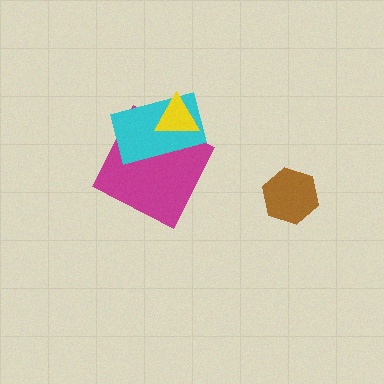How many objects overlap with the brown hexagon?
0 objects overlap with the brown hexagon.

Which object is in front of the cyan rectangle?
The yellow triangle is in front of the cyan rectangle.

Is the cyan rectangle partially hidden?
Yes, it is partially covered by another shape.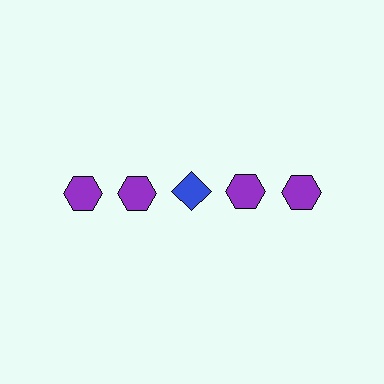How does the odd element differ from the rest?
It differs in both color (blue instead of purple) and shape (diamond instead of hexagon).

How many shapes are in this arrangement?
There are 5 shapes arranged in a grid pattern.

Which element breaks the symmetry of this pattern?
The blue diamond in the top row, center column breaks the symmetry. All other shapes are purple hexagons.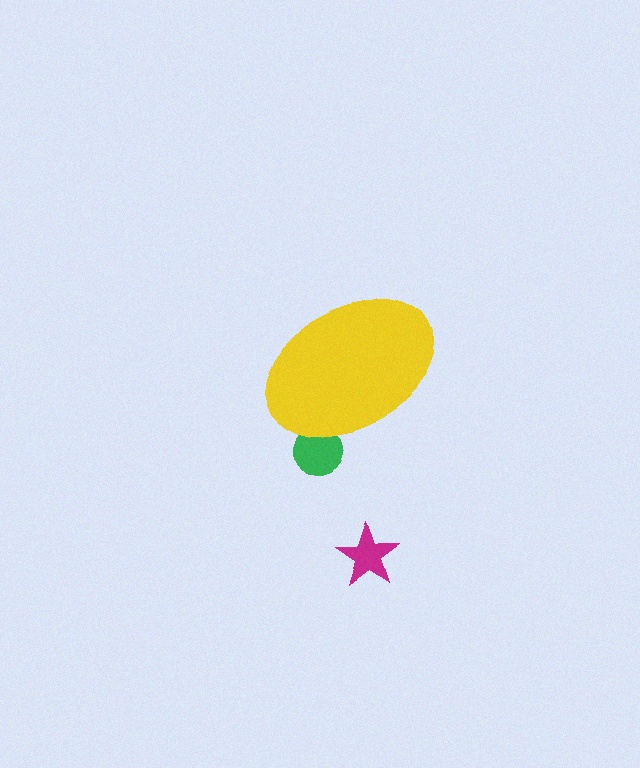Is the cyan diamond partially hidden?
Yes, the cyan diamond is partially hidden behind the yellow ellipse.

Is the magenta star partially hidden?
No, the magenta star is fully visible.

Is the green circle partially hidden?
Yes, the green circle is partially hidden behind the yellow ellipse.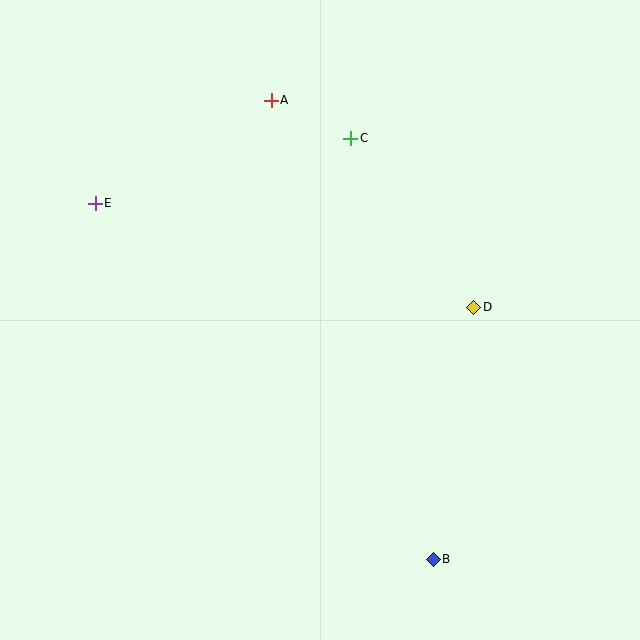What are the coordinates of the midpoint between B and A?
The midpoint between B and A is at (352, 330).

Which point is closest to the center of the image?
Point D at (474, 307) is closest to the center.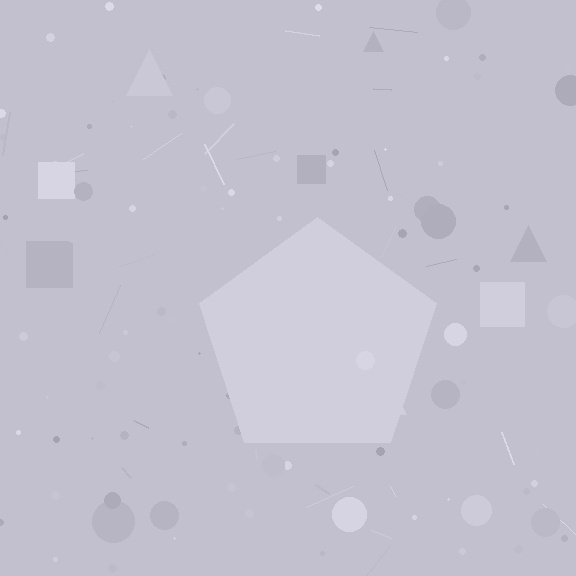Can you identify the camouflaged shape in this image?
The camouflaged shape is a pentagon.